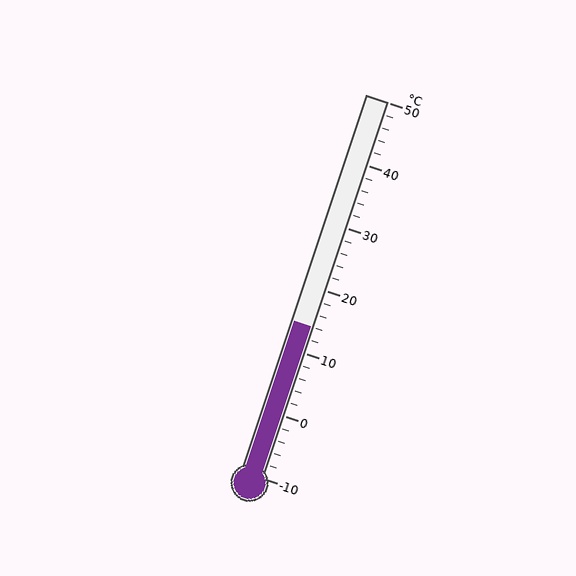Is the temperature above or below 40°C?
The temperature is below 40°C.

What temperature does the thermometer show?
The thermometer shows approximately 14°C.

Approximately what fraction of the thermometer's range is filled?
The thermometer is filled to approximately 40% of its range.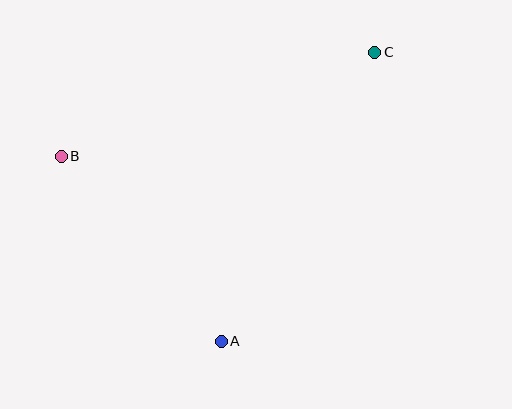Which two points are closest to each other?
Points A and B are closest to each other.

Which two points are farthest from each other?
Points B and C are farthest from each other.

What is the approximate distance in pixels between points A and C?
The distance between A and C is approximately 328 pixels.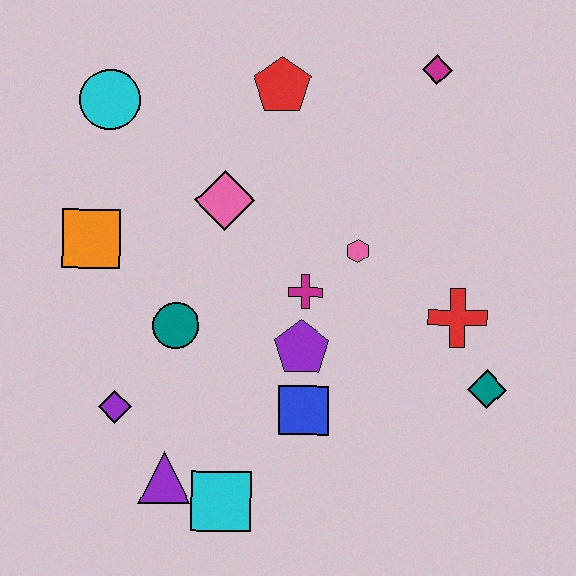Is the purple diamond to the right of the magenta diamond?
No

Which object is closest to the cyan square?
The purple triangle is closest to the cyan square.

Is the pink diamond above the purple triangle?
Yes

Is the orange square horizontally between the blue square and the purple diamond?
No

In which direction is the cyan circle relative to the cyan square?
The cyan circle is above the cyan square.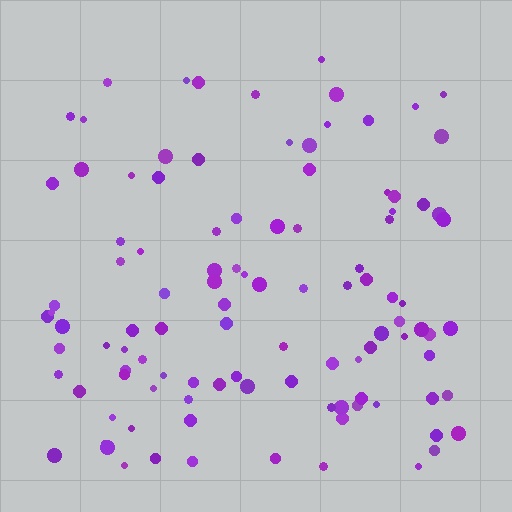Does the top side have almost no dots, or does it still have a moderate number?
Still a moderate number, just noticeably fewer than the bottom.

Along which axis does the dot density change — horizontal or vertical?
Vertical.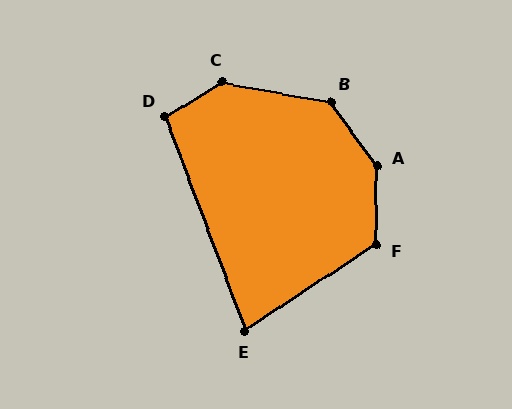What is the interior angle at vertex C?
Approximately 139 degrees (obtuse).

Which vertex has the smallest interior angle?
E, at approximately 77 degrees.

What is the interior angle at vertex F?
Approximately 124 degrees (obtuse).